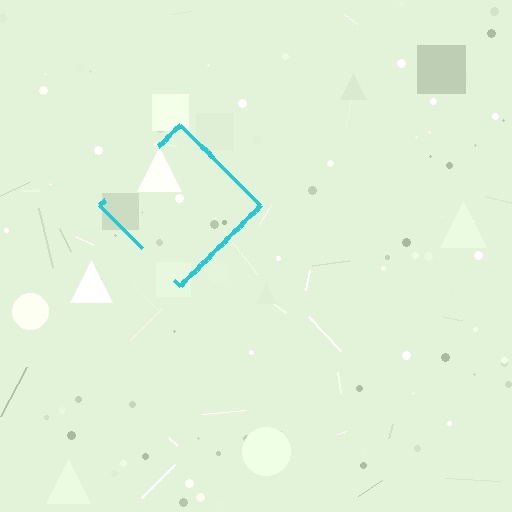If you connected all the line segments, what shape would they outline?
They would outline a diamond.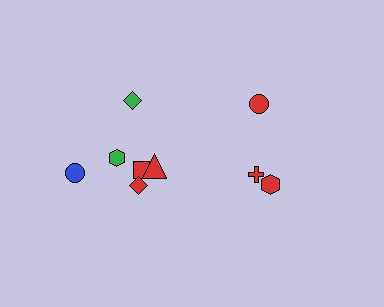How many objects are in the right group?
There are 3 objects.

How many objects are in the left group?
There are 6 objects.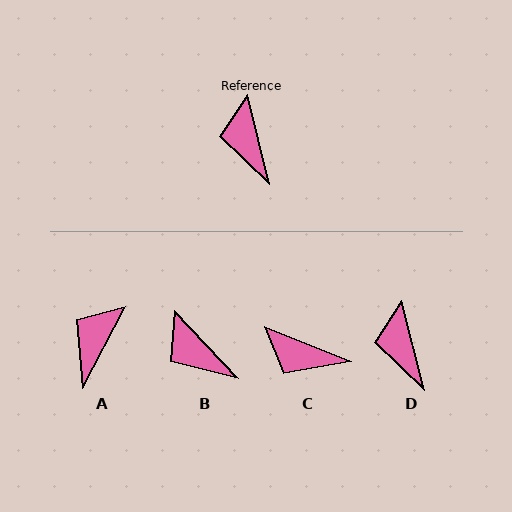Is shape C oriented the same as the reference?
No, it is off by about 54 degrees.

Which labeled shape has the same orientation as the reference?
D.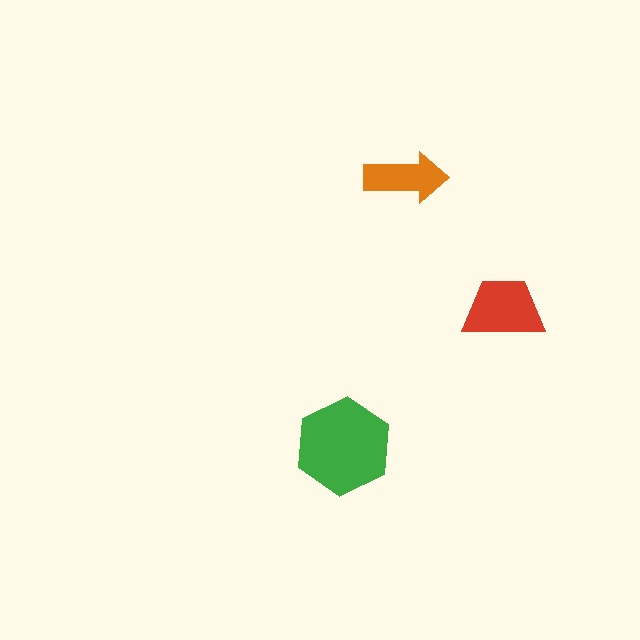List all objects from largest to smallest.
The green hexagon, the red trapezoid, the orange arrow.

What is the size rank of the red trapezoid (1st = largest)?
2nd.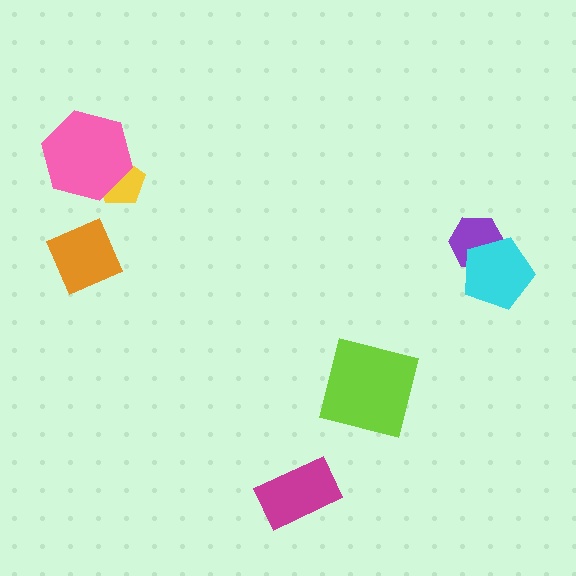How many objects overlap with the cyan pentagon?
1 object overlaps with the cyan pentagon.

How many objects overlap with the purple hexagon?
1 object overlaps with the purple hexagon.